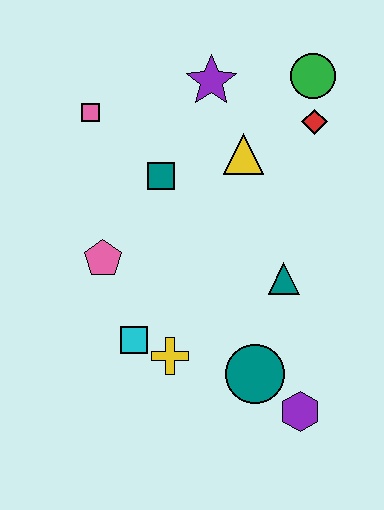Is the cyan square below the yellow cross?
No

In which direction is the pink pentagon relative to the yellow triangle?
The pink pentagon is to the left of the yellow triangle.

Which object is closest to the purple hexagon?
The teal circle is closest to the purple hexagon.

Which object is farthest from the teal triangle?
The pink square is farthest from the teal triangle.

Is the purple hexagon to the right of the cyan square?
Yes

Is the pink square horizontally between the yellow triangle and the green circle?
No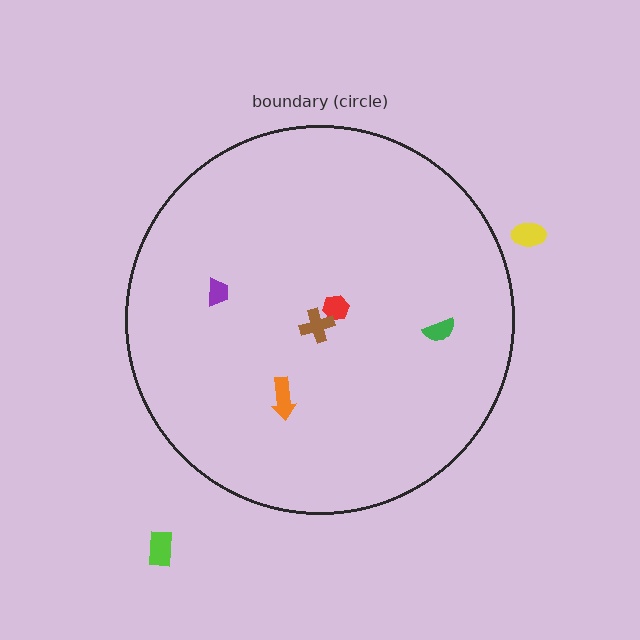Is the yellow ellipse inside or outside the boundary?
Outside.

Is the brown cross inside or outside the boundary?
Inside.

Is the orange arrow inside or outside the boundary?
Inside.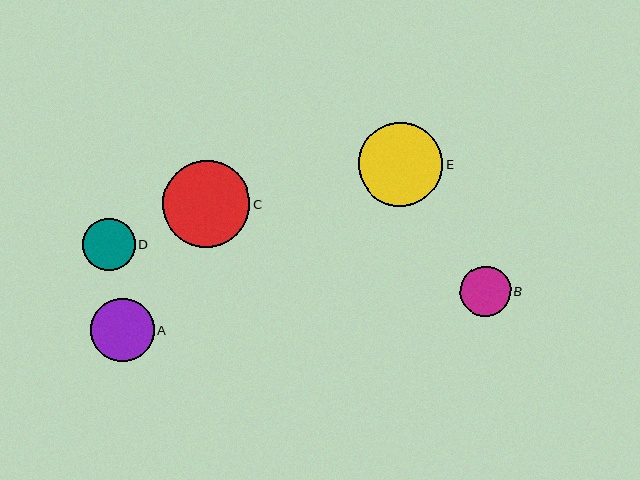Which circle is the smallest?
Circle B is the smallest with a size of approximately 51 pixels.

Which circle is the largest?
Circle C is the largest with a size of approximately 87 pixels.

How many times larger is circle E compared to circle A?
Circle E is approximately 1.3 times the size of circle A.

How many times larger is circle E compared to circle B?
Circle E is approximately 1.7 times the size of circle B.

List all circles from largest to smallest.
From largest to smallest: C, E, A, D, B.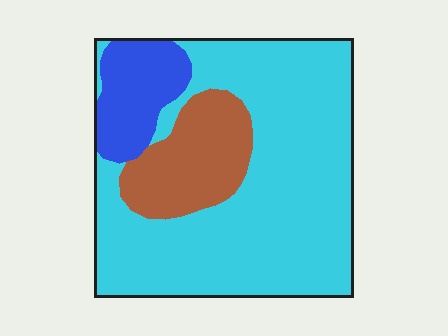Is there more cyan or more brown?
Cyan.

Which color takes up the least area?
Blue, at roughly 15%.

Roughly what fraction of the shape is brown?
Brown covers 17% of the shape.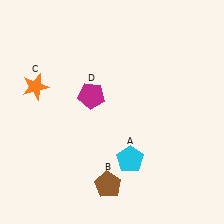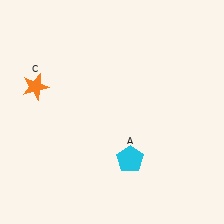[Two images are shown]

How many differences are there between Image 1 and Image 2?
There are 2 differences between the two images.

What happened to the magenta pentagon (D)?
The magenta pentagon (D) was removed in Image 2. It was in the top-left area of Image 1.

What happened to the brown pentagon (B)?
The brown pentagon (B) was removed in Image 2. It was in the bottom-left area of Image 1.